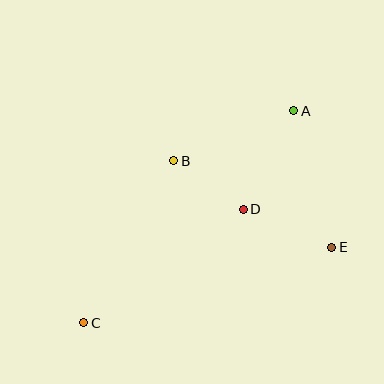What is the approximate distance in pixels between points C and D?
The distance between C and D is approximately 196 pixels.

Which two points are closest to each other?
Points B and D are closest to each other.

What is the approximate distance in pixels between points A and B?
The distance between A and B is approximately 130 pixels.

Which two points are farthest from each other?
Points A and C are farthest from each other.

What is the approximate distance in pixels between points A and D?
The distance between A and D is approximately 110 pixels.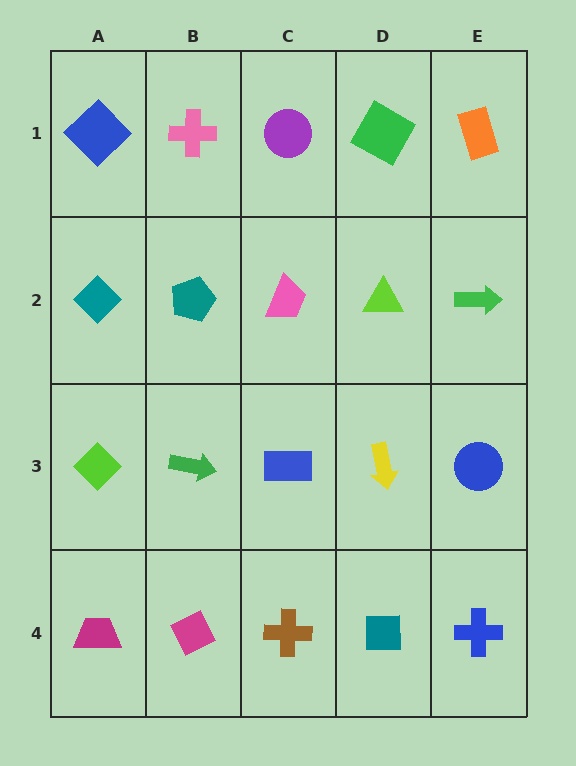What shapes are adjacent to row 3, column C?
A pink trapezoid (row 2, column C), a brown cross (row 4, column C), a green arrow (row 3, column B), a yellow arrow (row 3, column D).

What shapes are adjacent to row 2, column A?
A blue diamond (row 1, column A), a lime diamond (row 3, column A), a teal pentagon (row 2, column B).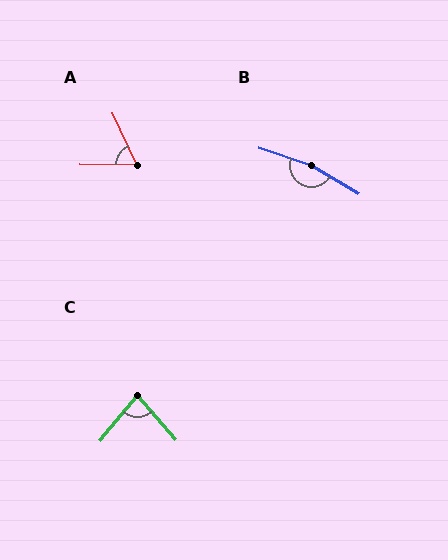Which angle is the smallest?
A, at approximately 64 degrees.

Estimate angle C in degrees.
Approximately 80 degrees.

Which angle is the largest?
B, at approximately 167 degrees.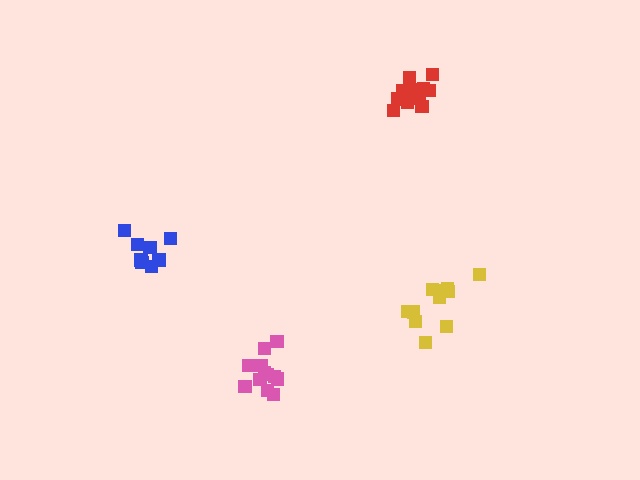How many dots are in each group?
Group 1: 8 dots, Group 2: 12 dots, Group 3: 13 dots, Group 4: 11 dots (44 total).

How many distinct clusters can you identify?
There are 4 distinct clusters.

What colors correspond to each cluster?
The clusters are colored: blue, pink, red, yellow.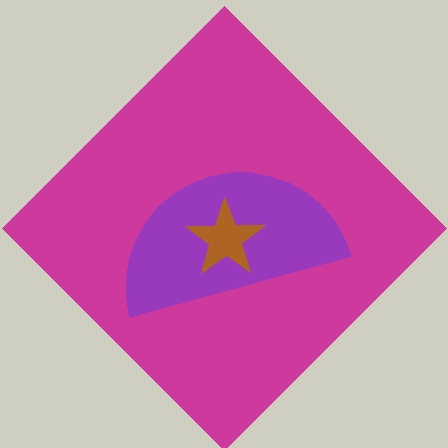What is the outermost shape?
The magenta diamond.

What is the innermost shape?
The brown star.